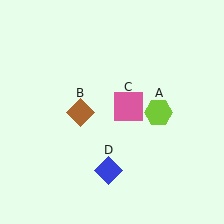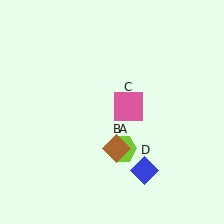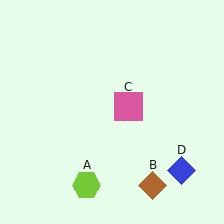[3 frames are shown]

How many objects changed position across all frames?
3 objects changed position: lime hexagon (object A), brown diamond (object B), blue diamond (object D).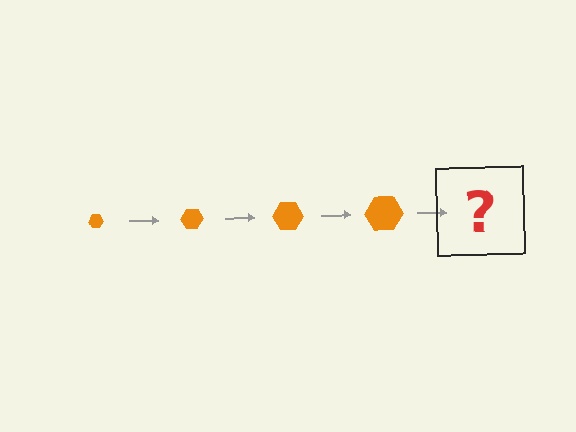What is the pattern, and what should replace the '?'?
The pattern is that the hexagon gets progressively larger each step. The '?' should be an orange hexagon, larger than the previous one.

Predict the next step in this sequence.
The next step is an orange hexagon, larger than the previous one.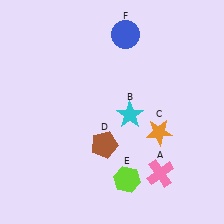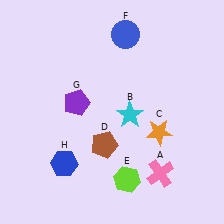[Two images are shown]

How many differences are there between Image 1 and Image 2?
There are 2 differences between the two images.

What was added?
A purple pentagon (G), a blue hexagon (H) were added in Image 2.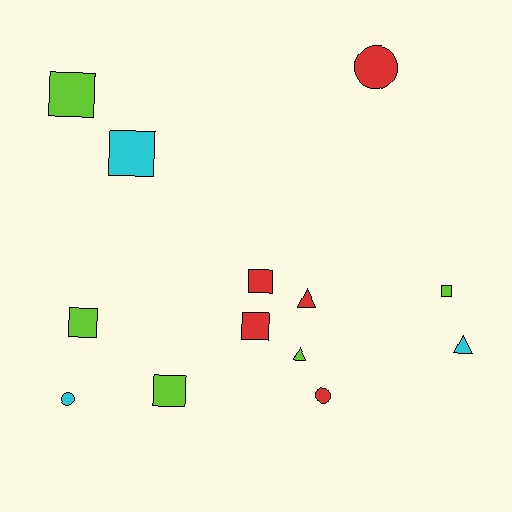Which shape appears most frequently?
Square, with 7 objects.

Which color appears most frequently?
Lime, with 5 objects.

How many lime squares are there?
There are 4 lime squares.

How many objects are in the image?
There are 13 objects.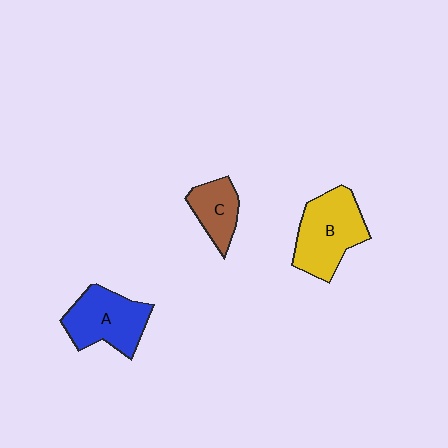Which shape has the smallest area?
Shape C (brown).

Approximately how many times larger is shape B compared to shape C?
Approximately 1.8 times.